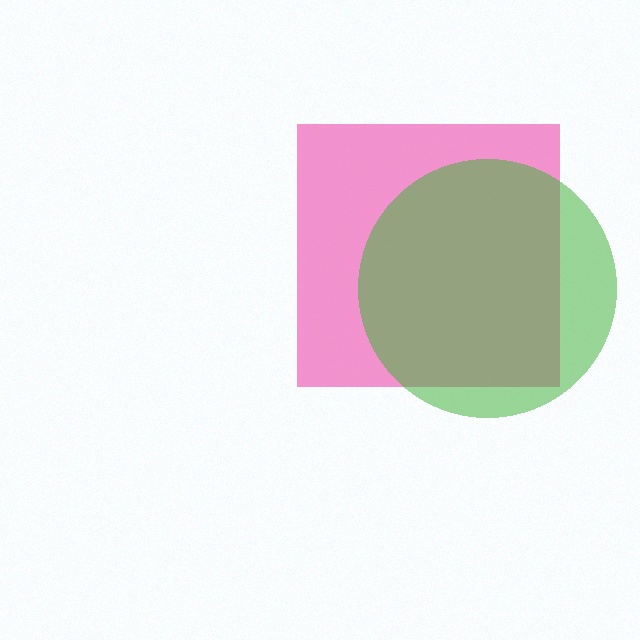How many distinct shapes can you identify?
There are 2 distinct shapes: a pink square, a green circle.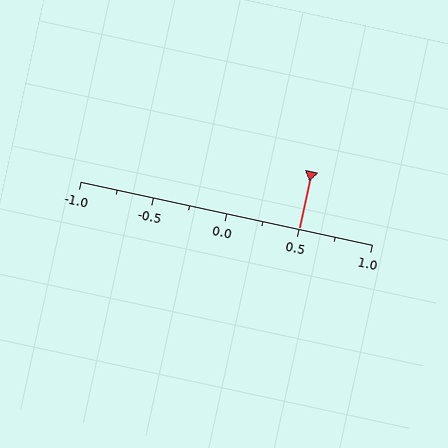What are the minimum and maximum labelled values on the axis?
The axis runs from -1.0 to 1.0.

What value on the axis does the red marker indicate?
The marker indicates approximately 0.5.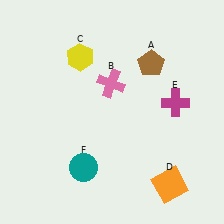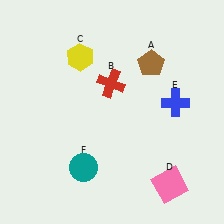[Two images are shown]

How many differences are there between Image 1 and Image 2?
There are 3 differences between the two images.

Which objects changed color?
B changed from pink to red. D changed from orange to pink. E changed from magenta to blue.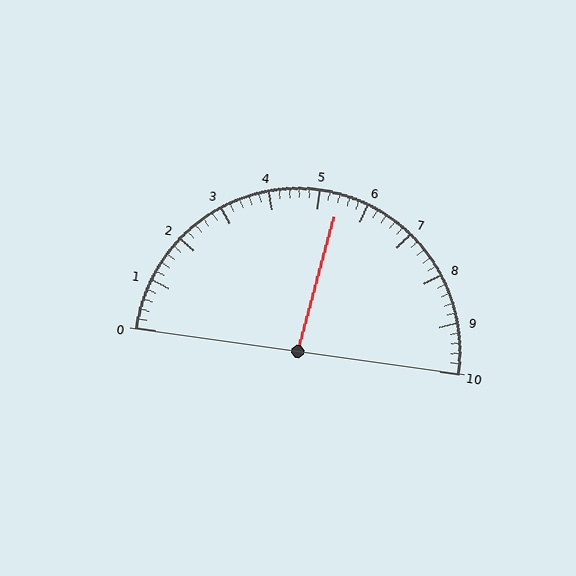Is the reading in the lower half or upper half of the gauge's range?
The reading is in the upper half of the range (0 to 10).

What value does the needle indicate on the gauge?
The needle indicates approximately 5.4.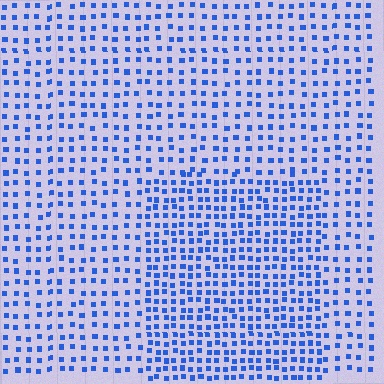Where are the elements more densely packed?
The elements are more densely packed inside the rectangle boundary.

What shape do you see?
I see a rectangle.